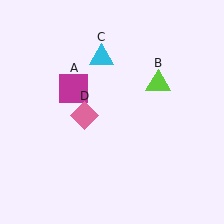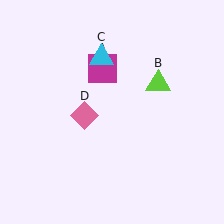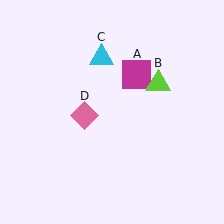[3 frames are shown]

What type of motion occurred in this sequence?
The magenta square (object A) rotated clockwise around the center of the scene.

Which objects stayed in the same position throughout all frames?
Lime triangle (object B) and cyan triangle (object C) and pink diamond (object D) remained stationary.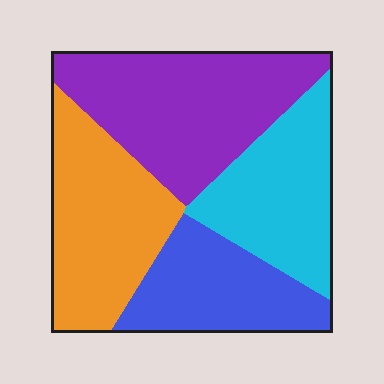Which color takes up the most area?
Purple, at roughly 30%.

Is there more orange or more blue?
Orange.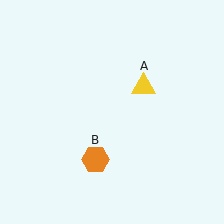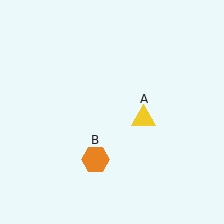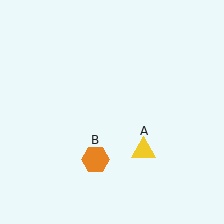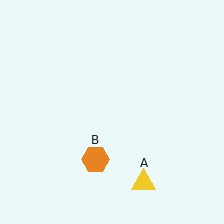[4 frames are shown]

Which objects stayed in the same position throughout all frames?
Orange hexagon (object B) remained stationary.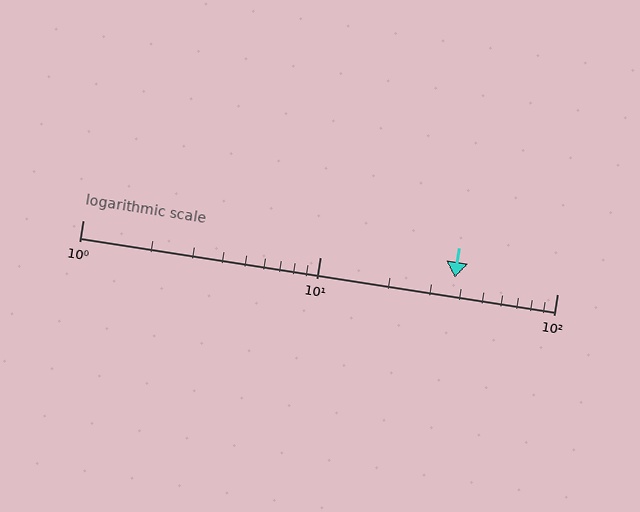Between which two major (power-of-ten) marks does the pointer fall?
The pointer is between 10 and 100.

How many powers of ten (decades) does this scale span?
The scale spans 2 decades, from 1 to 100.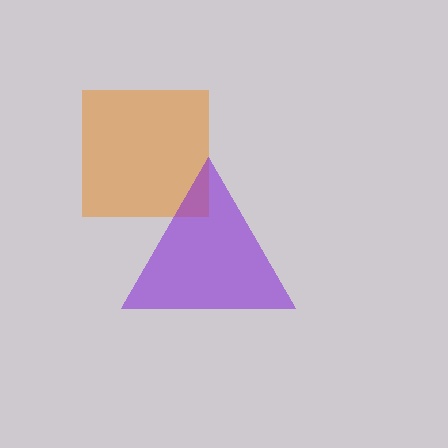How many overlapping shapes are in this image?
There are 2 overlapping shapes in the image.